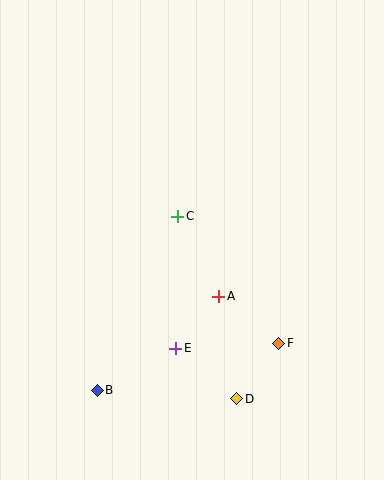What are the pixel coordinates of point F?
Point F is at (279, 343).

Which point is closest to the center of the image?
Point C at (178, 216) is closest to the center.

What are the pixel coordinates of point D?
Point D is at (237, 399).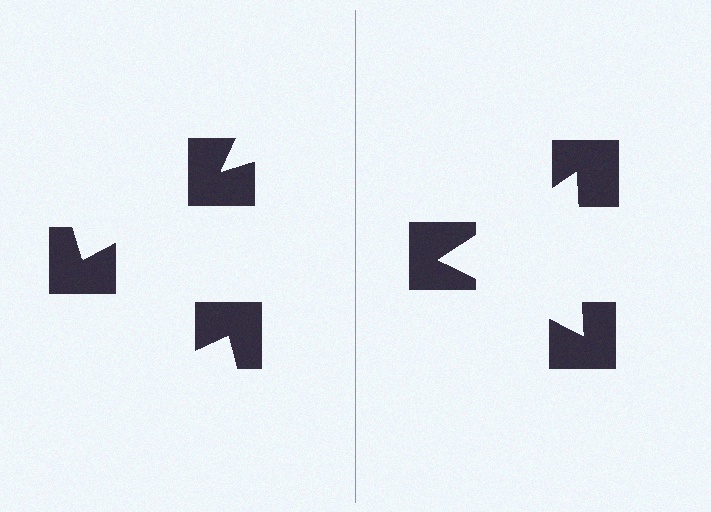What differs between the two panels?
The notched squares are positioned identically on both sides; only the wedge orientations differ. On the right they align to a triangle; on the left they are misaligned.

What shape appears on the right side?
An illusory triangle.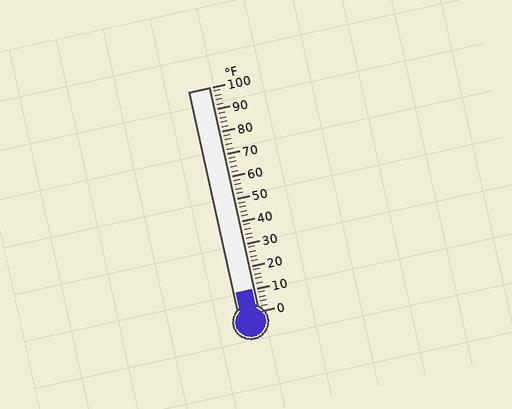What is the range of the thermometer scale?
The thermometer scale ranges from 0°F to 100°F.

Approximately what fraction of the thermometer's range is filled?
The thermometer is filled to approximately 10% of its range.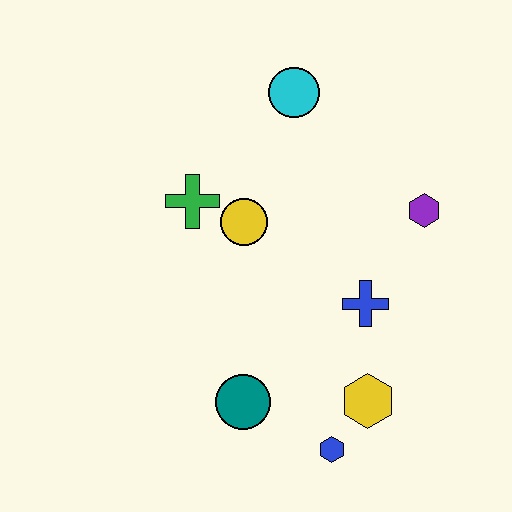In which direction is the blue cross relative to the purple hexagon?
The blue cross is below the purple hexagon.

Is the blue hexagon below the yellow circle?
Yes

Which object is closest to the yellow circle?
The green cross is closest to the yellow circle.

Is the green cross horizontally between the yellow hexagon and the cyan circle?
No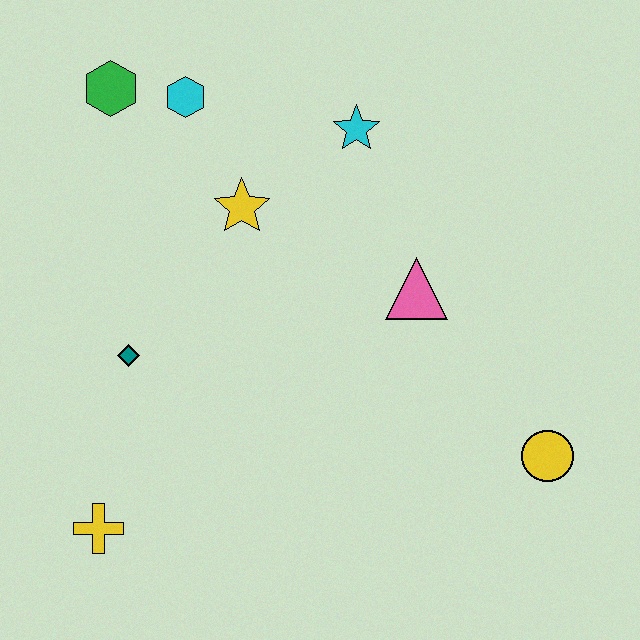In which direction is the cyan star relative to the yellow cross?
The cyan star is above the yellow cross.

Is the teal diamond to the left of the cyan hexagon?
Yes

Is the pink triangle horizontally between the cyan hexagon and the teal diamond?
No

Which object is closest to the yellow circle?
The pink triangle is closest to the yellow circle.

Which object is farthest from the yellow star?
The yellow circle is farthest from the yellow star.